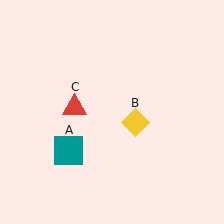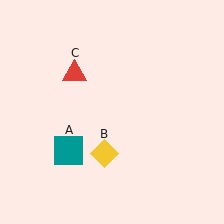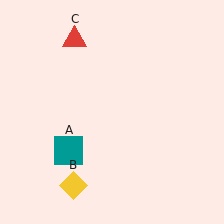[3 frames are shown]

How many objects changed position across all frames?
2 objects changed position: yellow diamond (object B), red triangle (object C).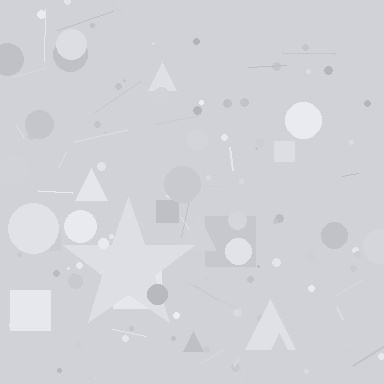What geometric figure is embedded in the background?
A star is embedded in the background.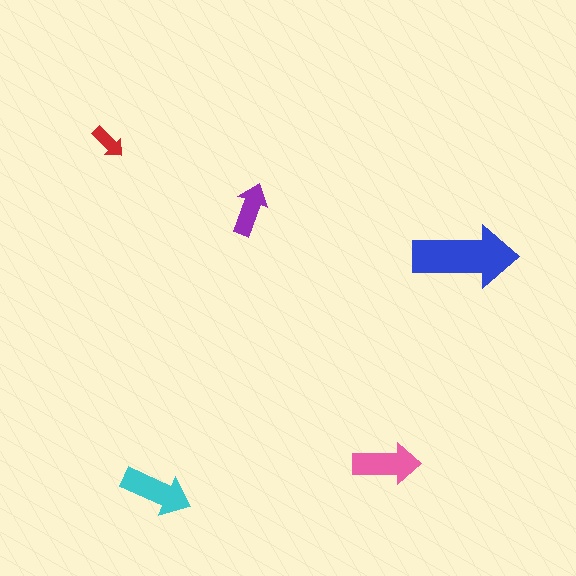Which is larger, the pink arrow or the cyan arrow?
The cyan one.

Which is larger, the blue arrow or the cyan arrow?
The blue one.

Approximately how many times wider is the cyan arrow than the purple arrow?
About 1.5 times wider.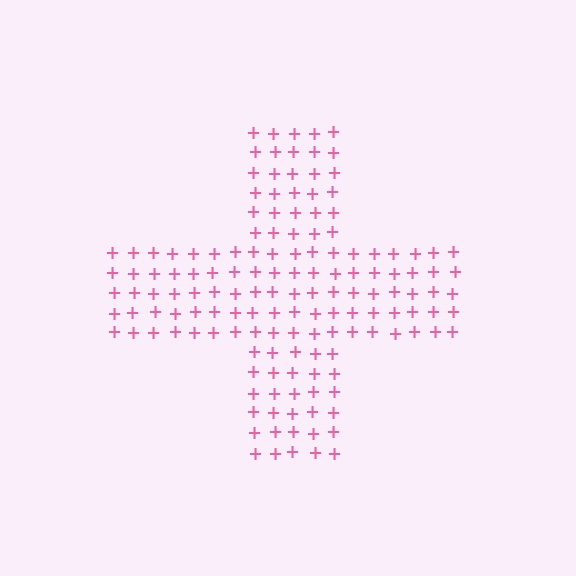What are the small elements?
The small elements are plus signs.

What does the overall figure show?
The overall figure shows a cross.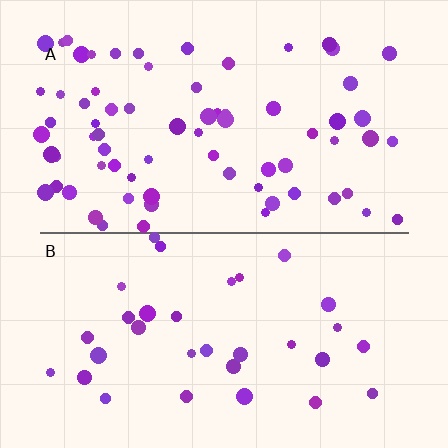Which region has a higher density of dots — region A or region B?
A (the top).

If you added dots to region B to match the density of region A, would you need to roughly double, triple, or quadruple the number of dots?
Approximately double.